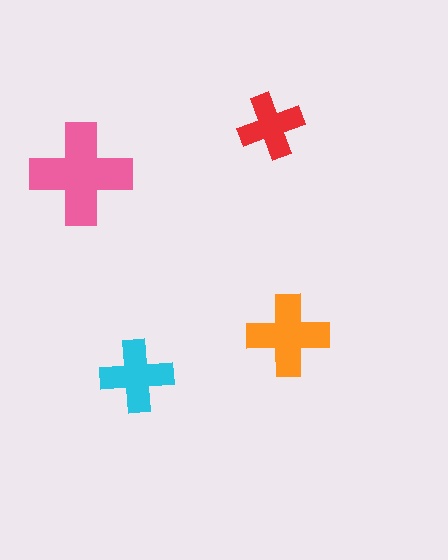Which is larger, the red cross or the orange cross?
The orange one.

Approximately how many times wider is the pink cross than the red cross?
About 1.5 times wider.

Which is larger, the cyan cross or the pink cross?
The pink one.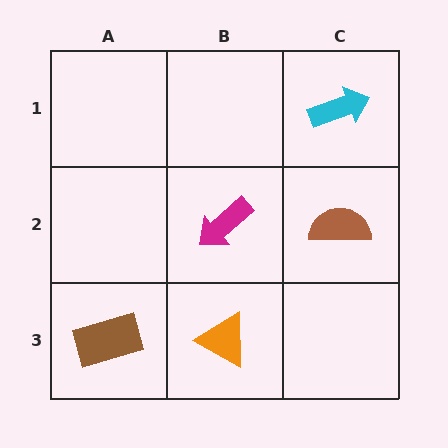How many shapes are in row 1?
1 shape.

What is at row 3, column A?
A brown rectangle.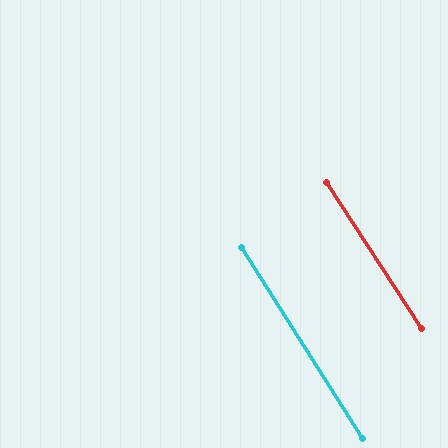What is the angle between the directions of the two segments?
Approximately 1 degree.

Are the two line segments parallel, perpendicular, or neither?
Parallel — their directions differ by only 0.5°.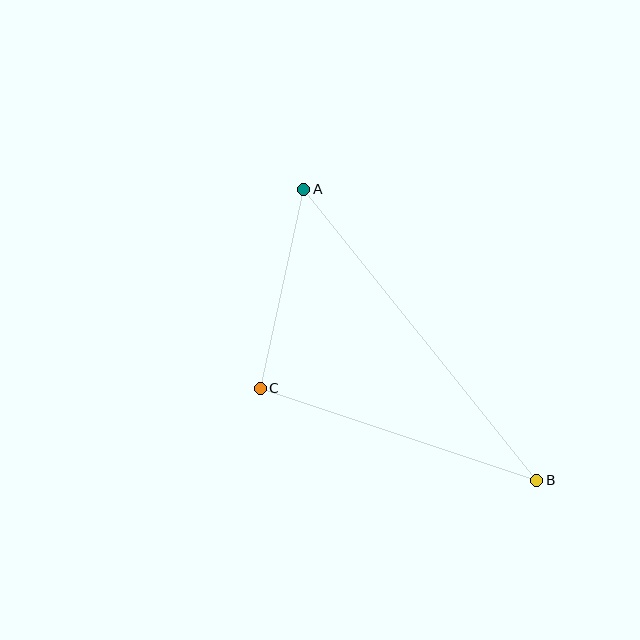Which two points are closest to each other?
Points A and C are closest to each other.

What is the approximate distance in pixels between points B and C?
The distance between B and C is approximately 291 pixels.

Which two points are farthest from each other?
Points A and B are farthest from each other.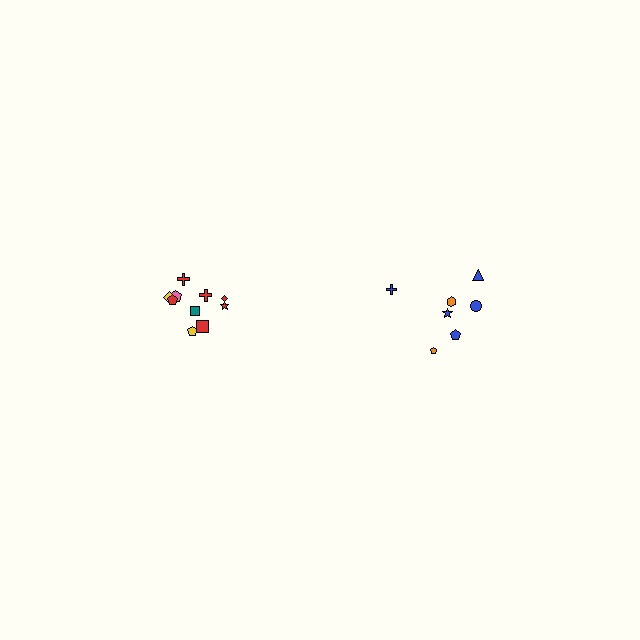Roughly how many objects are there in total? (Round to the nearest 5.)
Roughly 15 objects in total.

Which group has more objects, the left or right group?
The left group.